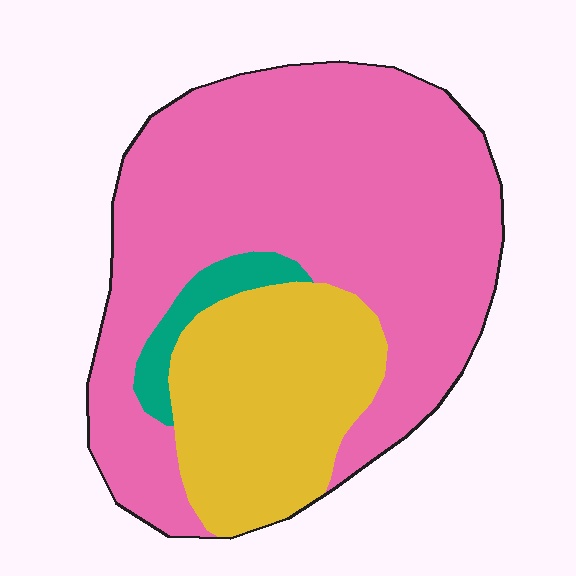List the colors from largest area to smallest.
From largest to smallest: pink, yellow, teal.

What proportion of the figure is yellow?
Yellow takes up about one quarter (1/4) of the figure.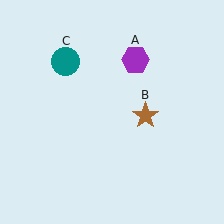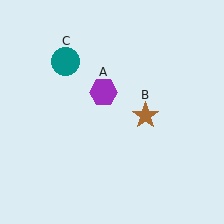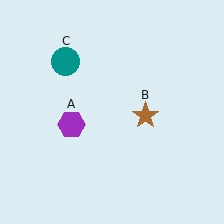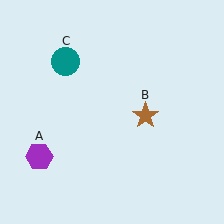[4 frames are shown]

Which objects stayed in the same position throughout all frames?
Brown star (object B) and teal circle (object C) remained stationary.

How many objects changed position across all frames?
1 object changed position: purple hexagon (object A).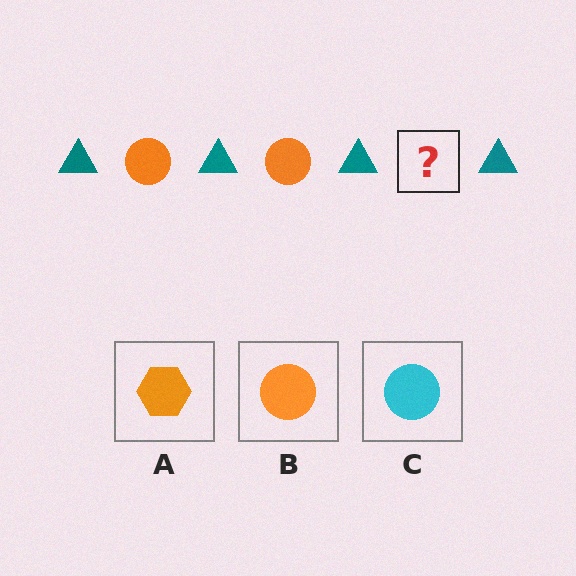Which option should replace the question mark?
Option B.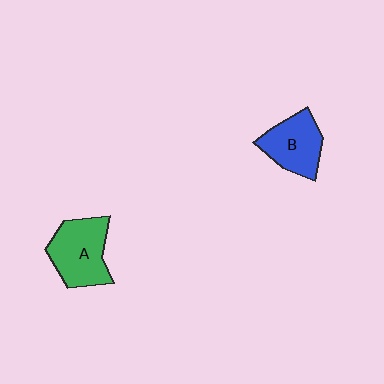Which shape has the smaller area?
Shape B (blue).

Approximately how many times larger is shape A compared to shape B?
Approximately 1.2 times.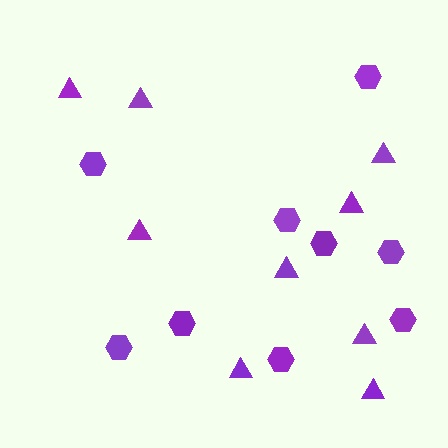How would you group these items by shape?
There are 2 groups: one group of hexagons (9) and one group of triangles (9).